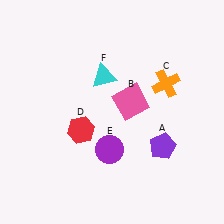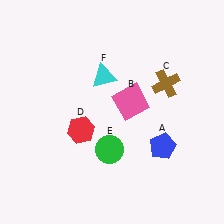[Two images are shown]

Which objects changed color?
A changed from purple to blue. C changed from orange to brown. E changed from purple to green.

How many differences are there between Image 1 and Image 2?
There are 3 differences between the two images.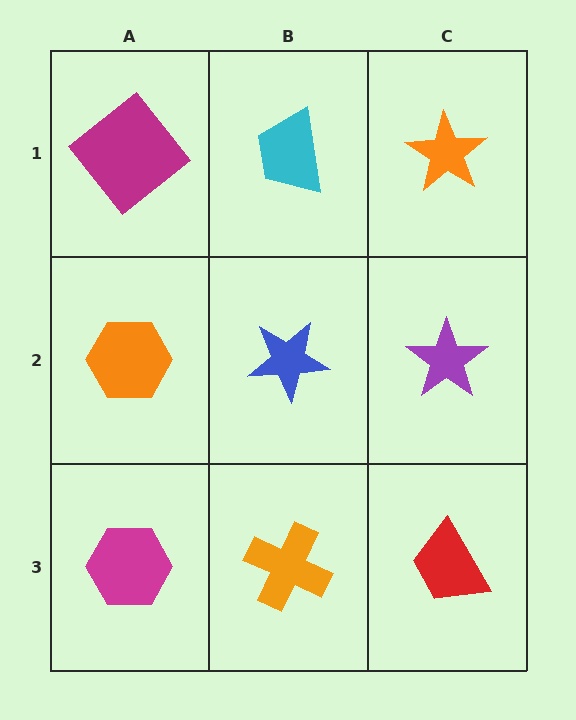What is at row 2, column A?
An orange hexagon.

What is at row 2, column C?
A purple star.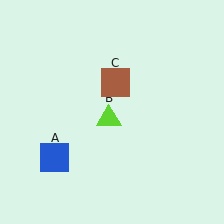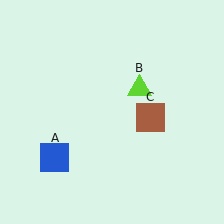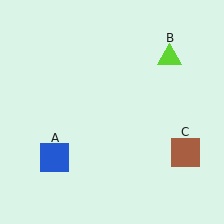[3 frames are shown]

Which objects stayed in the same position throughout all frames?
Blue square (object A) remained stationary.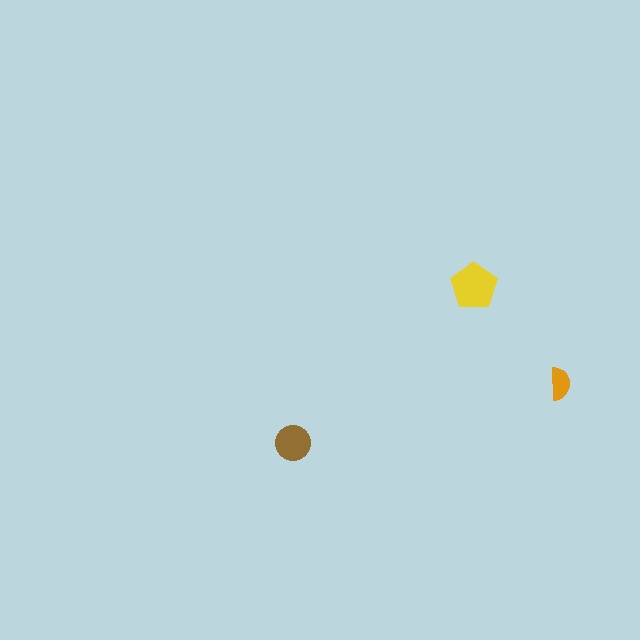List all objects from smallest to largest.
The orange semicircle, the brown circle, the yellow pentagon.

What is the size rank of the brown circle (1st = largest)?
2nd.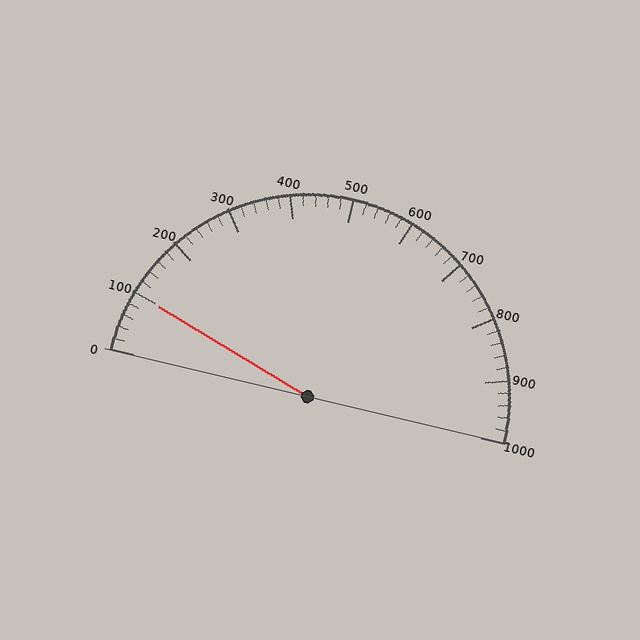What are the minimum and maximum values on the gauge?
The gauge ranges from 0 to 1000.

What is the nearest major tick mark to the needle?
The nearest major tick mark is 100.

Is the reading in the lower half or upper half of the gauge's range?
The reading is in the lower half of the range (0 to 1000).